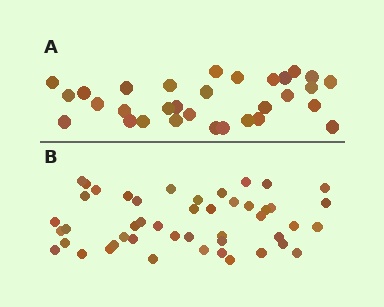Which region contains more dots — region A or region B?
Region B (the bottom region) has more dots.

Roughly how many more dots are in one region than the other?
Region B has approximately 15 more dots than region A.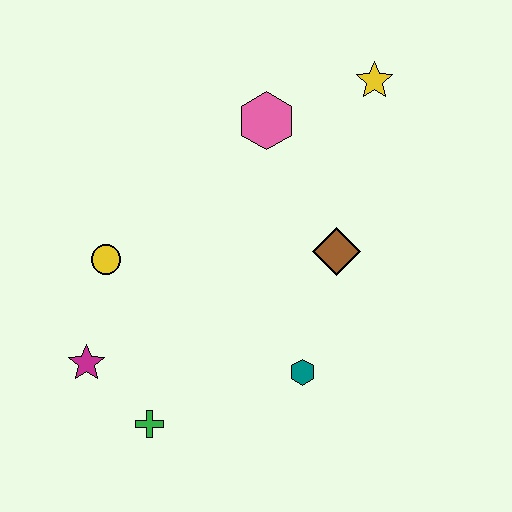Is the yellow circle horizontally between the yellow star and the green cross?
No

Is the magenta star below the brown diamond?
Yes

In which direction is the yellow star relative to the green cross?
The yellow star is above the green cross.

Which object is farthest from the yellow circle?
The yellow star is farthest from the yellow circle.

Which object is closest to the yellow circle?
The magenta star is closest to the yellow circle.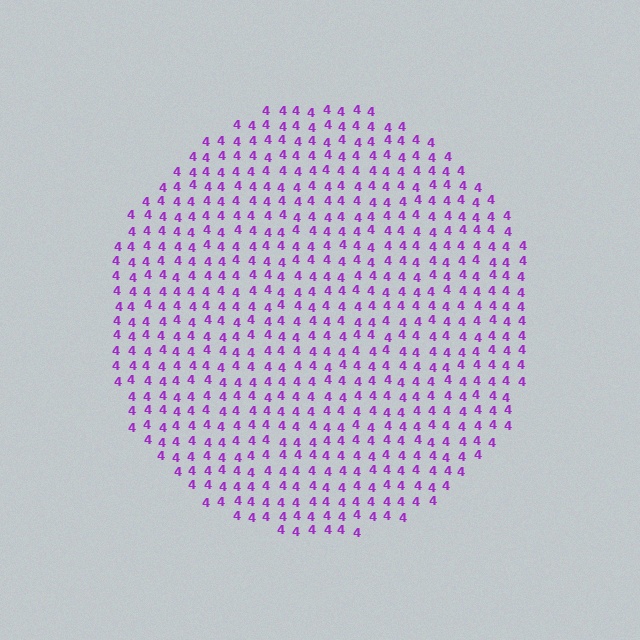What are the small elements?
The small elements are digit 4's.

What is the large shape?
The large shape is a circle.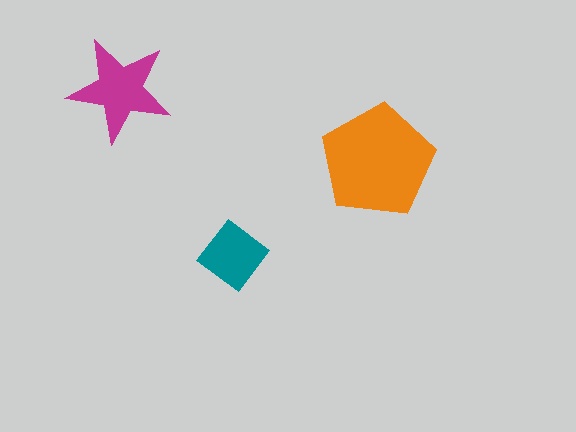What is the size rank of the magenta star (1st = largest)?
2nd.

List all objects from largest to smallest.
The orange pentagon, the magenta star, the teal diamond.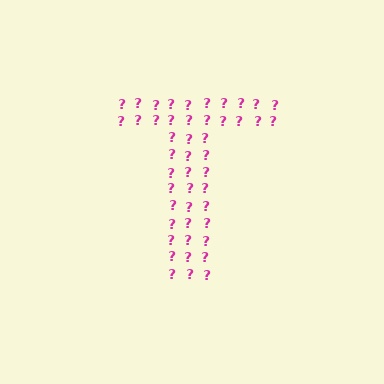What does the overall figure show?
The overall figure shows the letter T.